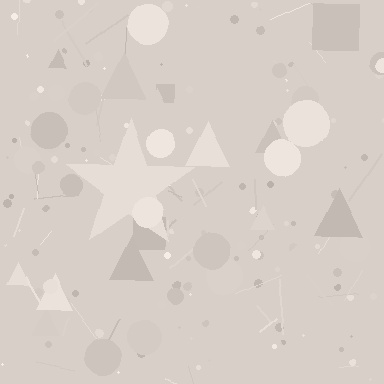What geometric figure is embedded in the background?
A star is embedded in the background.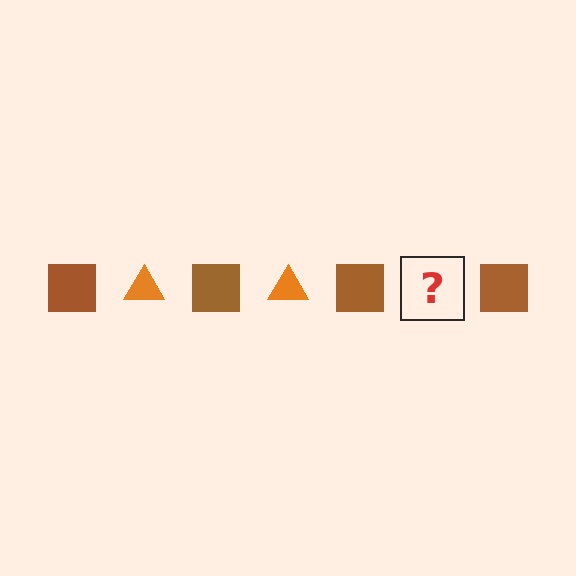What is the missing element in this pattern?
The missing element is an orange triangle.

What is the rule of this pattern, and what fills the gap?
The rule is that the pattern alternates between brown square and orange triangle. The gap should be filled with an orange triangle.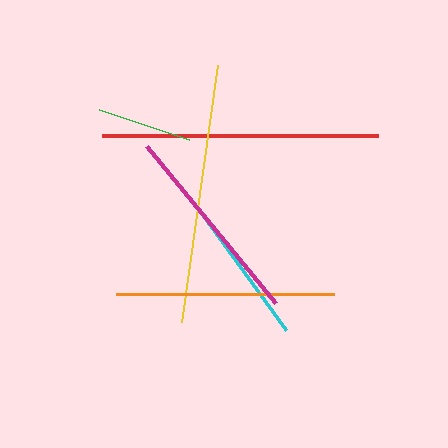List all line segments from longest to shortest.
From longest to shortest: red, yellow, orange, magenta, cyan, green.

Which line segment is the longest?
The red line is the longest at approximately 276 pixels.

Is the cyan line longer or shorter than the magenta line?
The magenta line is longer than the cyan line.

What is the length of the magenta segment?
The magenta segment is approximately 204 pixels long.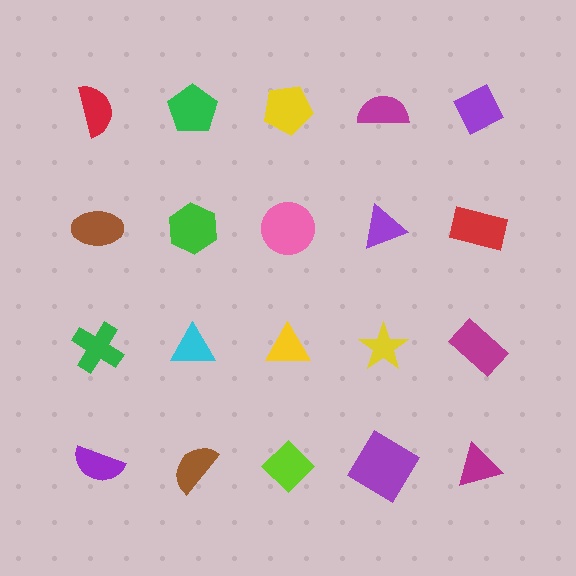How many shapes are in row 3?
5 shapes.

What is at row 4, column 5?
A magenta triangle.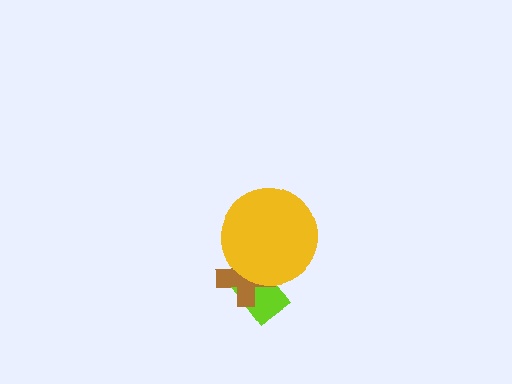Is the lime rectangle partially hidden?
Yes, it is partially covered by another shape.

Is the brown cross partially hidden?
Yes, it is partially covered by another shape.